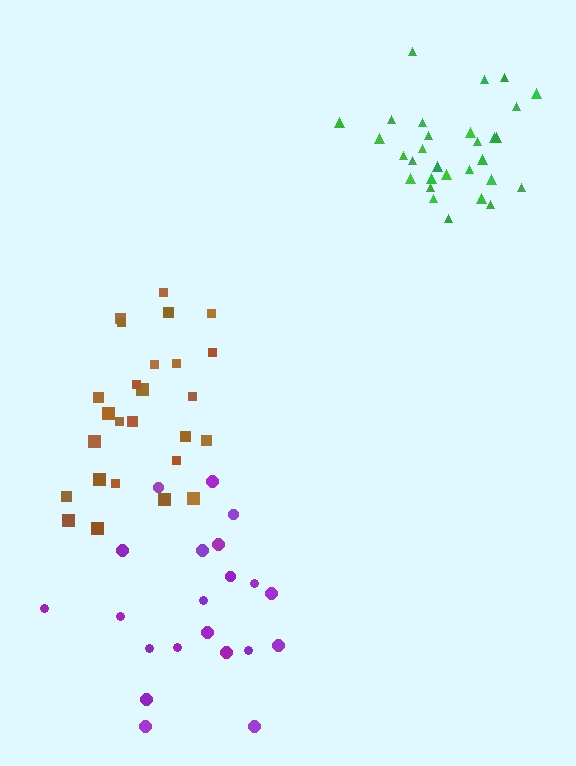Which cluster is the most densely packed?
Green.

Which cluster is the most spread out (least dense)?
Purple.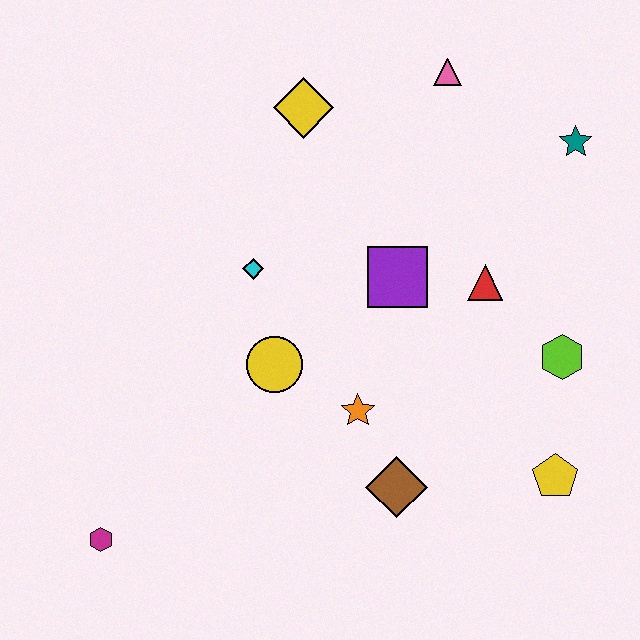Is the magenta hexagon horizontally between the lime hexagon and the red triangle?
No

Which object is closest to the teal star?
The pink triangle is closest to the teal star.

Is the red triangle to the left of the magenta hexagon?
No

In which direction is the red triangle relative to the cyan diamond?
The red triangle is to the right of the cyan diamond.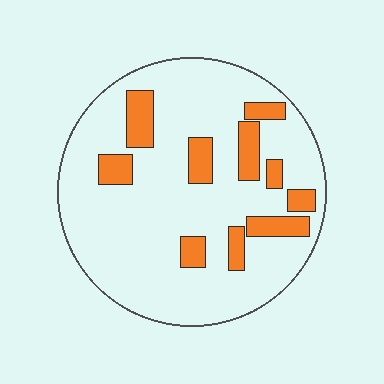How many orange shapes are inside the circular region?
10.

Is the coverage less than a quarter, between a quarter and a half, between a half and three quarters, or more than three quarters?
Less than a quarter.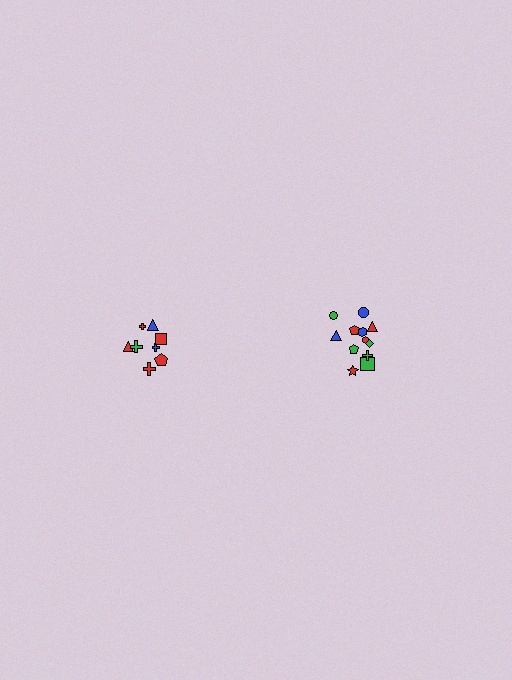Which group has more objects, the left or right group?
The right group.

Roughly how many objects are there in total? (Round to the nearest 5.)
Roughly 20 objects in total.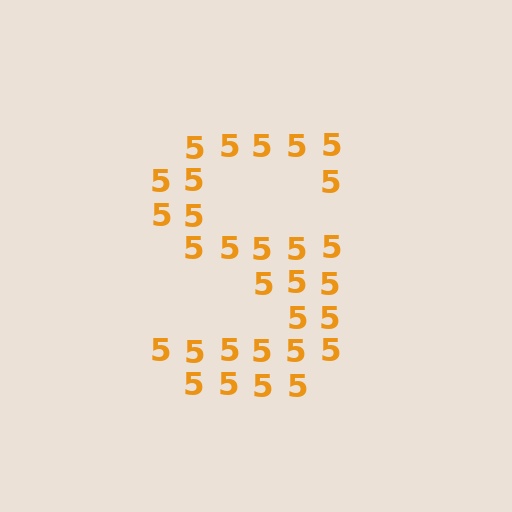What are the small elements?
The small elements are digit 5's.